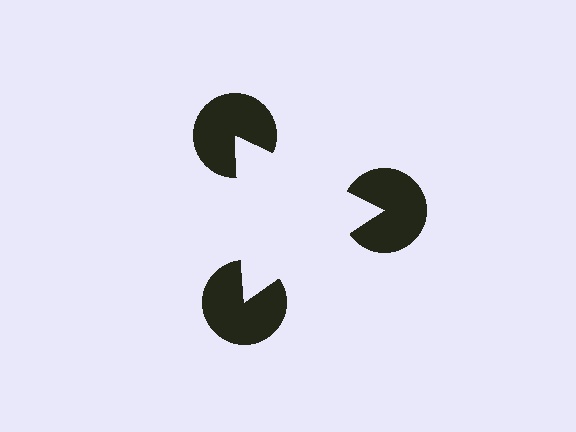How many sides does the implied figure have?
3 sides.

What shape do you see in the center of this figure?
An illusory triangle — its edges are inferred from the aligned wedge cuts in the pac-man discs, not physically drawn.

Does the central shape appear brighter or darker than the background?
It typically appears slightly brighter than the background, even though no actual brightness change is drawn.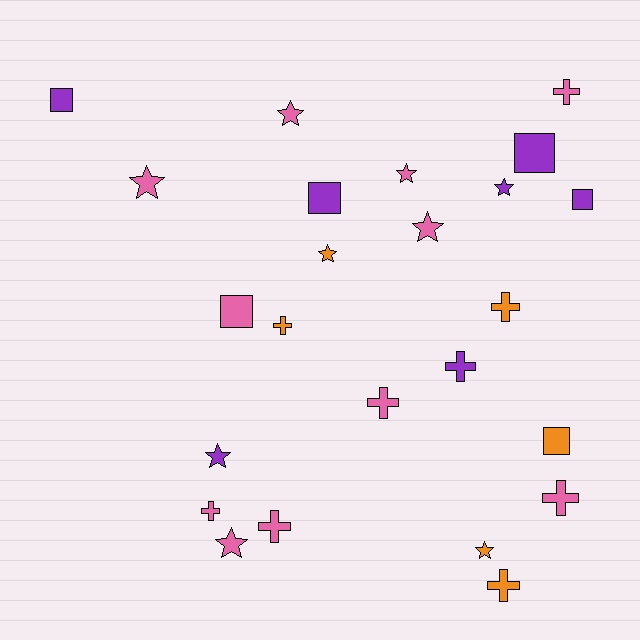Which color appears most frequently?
Pink, with 11 objects.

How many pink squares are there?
There is 1 pink square.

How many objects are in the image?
There are 24 objects.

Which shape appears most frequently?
Star, with 9 objects.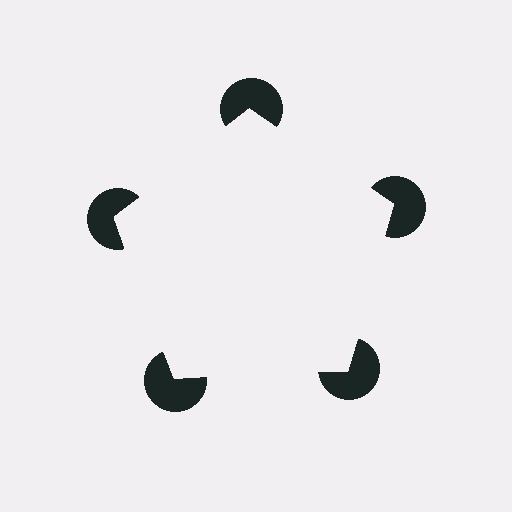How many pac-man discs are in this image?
There are 5 — one at each vertex of the illusory pentagon.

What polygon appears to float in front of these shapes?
An illusory pentagon — its edges are inferred from the aligned wedge cuts in the pac-man discs, not physically drawn.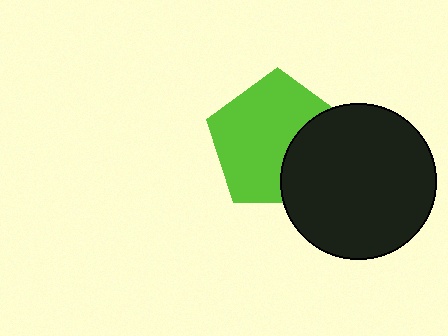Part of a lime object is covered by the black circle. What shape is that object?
It is a pentagon.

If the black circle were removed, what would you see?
You would see the complete lime pentagon.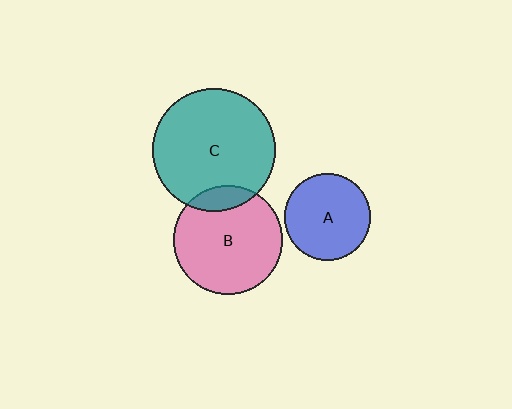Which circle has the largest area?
Circle C (teal).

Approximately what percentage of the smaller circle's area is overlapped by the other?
Approximately 15%.